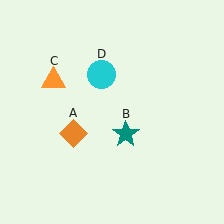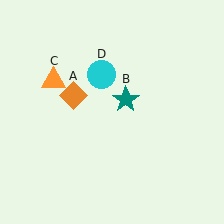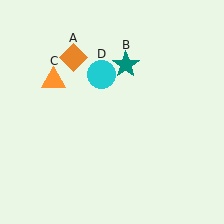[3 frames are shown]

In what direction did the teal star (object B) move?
The teal star (object B) moved up.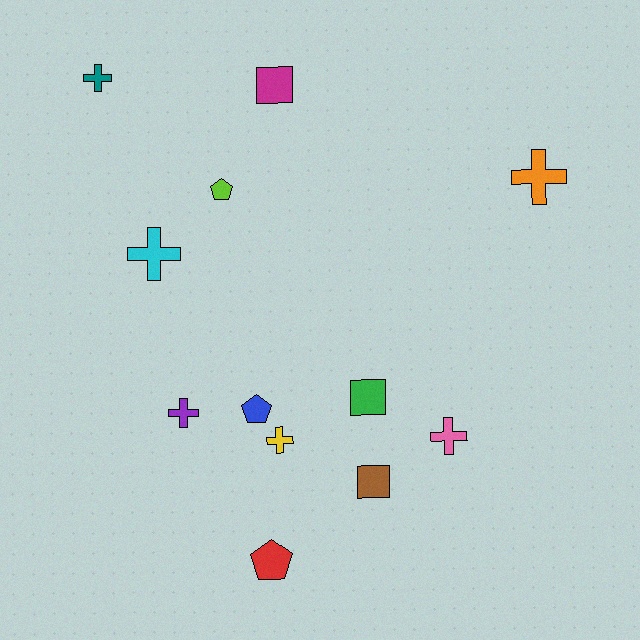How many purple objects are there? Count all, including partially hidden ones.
There is 1 purple object.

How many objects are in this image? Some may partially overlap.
There are 12 objects.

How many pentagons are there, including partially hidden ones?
There are 3 pentagons.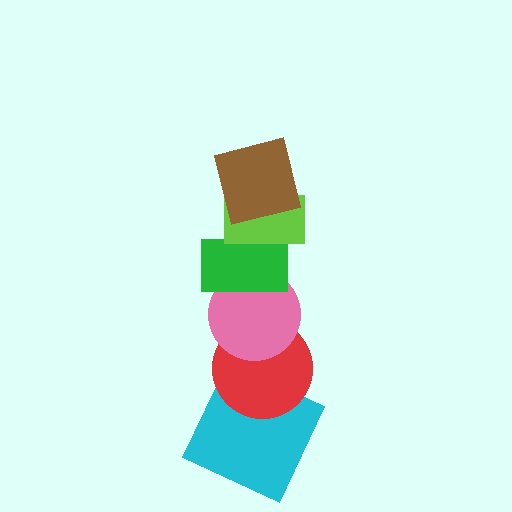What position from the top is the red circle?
The red circle is 5th from the top.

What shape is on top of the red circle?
The pink circle is on top of the red circle.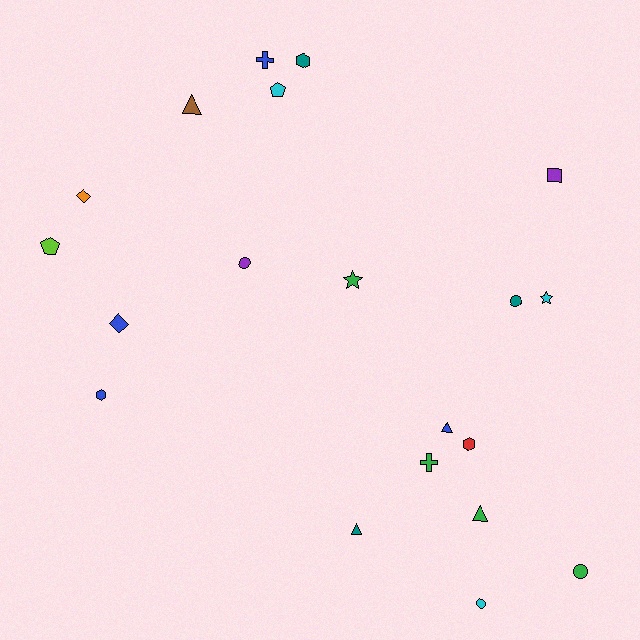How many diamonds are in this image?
There are 2 diamonds.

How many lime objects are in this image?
There is 1 lime object.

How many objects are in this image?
There are 20 objects.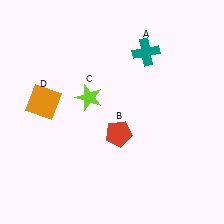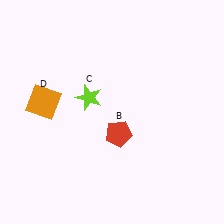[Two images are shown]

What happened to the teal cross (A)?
The teal cross (A) was removed in Image 2. It was in the top-right area of Image 1.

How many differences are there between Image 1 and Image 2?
There is 1 difference between the two images.